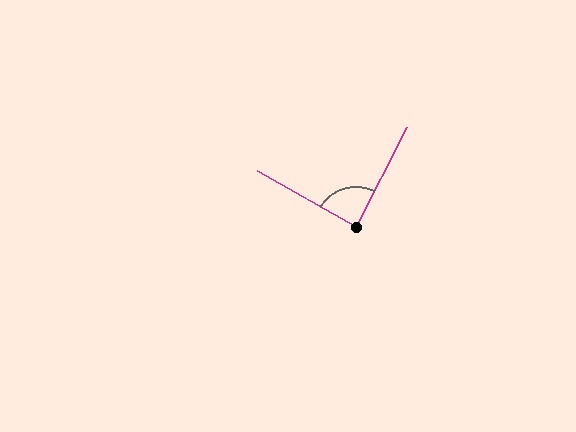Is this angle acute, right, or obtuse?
It is approximately a right angle.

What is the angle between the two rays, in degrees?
Approximately 88 degrees.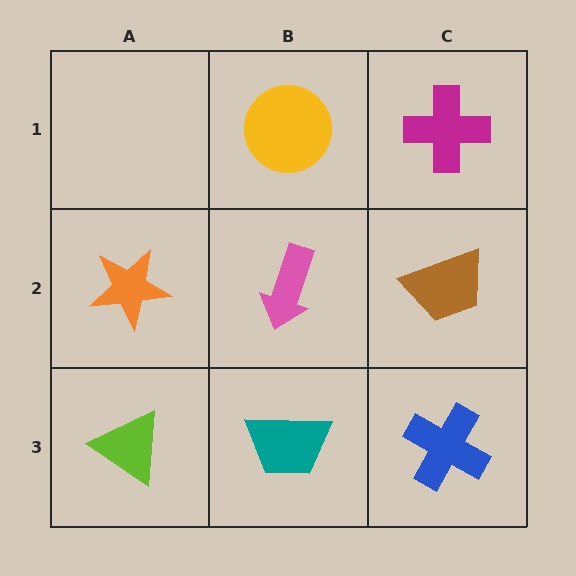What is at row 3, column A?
A lime triangle.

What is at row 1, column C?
A magenta cross.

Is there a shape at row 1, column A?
No, that cell is empty.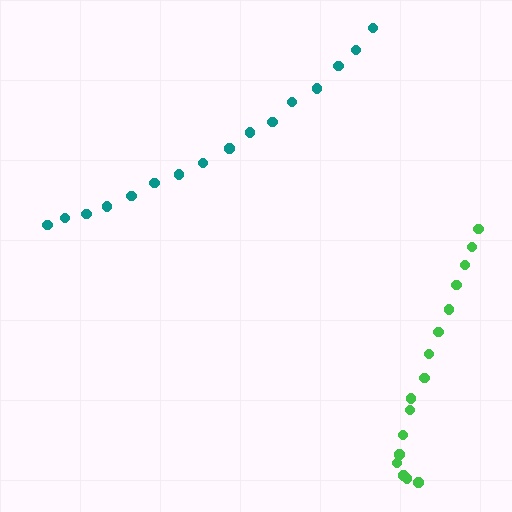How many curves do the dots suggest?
There are 2 distinct paths.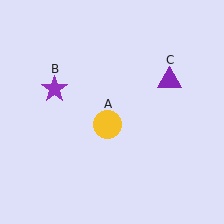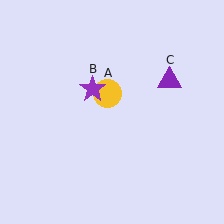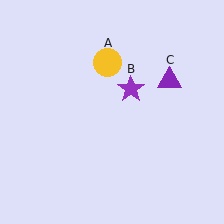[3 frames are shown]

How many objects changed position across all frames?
2 objects changed position: yellow circle (object A), purple star (object B).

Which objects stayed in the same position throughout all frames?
Purple triangle (object C) remained stationary.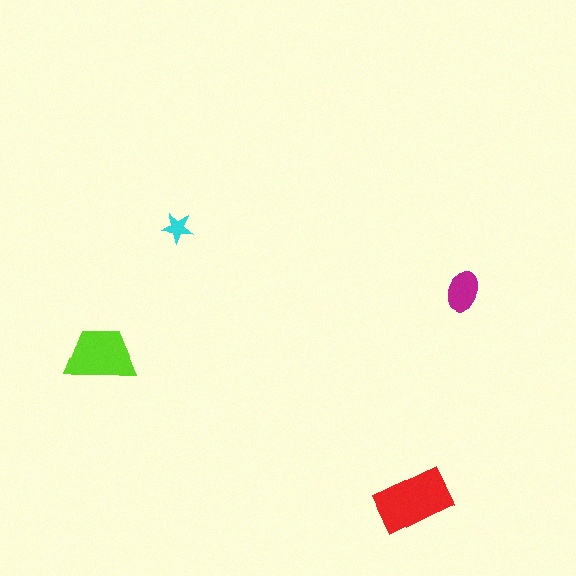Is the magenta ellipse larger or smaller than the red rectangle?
Smaller.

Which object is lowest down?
The red rectangle is bottommost.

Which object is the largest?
The red rectangle.